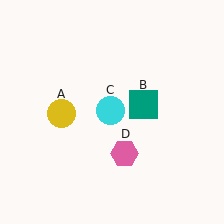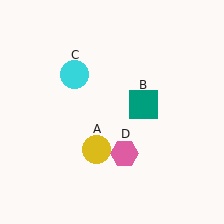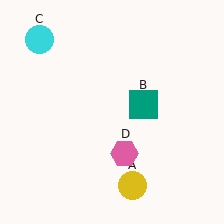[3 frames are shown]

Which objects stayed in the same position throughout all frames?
Teal square (object B) and pink hexagon (object D) remained stationary.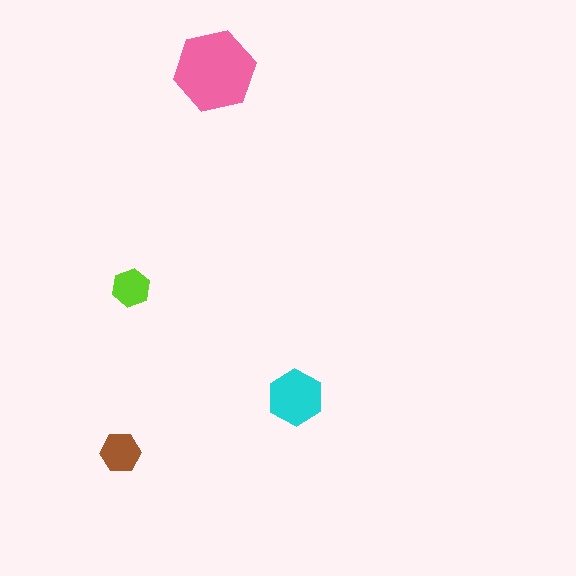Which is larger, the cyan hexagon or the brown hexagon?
The cyan one.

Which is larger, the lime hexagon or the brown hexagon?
The brown one.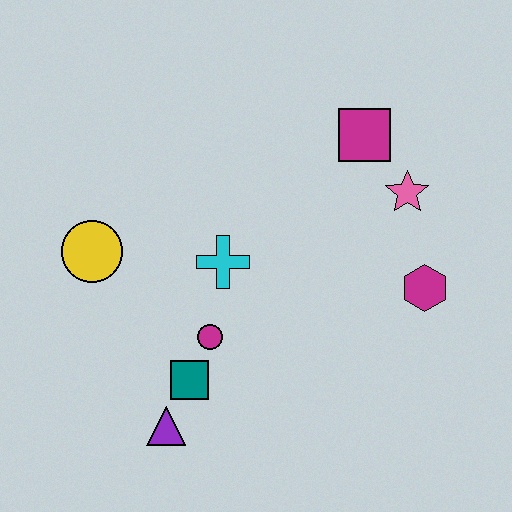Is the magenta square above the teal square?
Yes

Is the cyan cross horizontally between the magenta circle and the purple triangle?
No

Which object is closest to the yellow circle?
The cyan cross is closest to the yellow circle.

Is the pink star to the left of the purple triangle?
No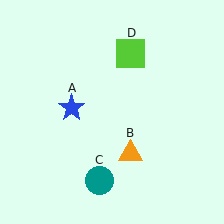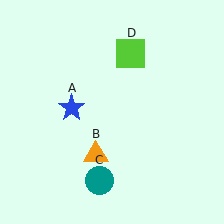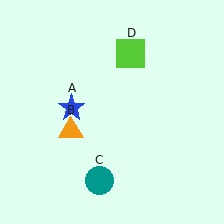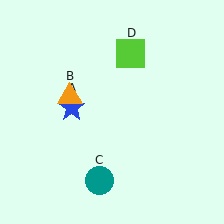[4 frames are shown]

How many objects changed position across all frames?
1 object changed position: orange triangle (object B).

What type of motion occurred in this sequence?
The orange triangle (object B) rotated clockwise around the center of the scene.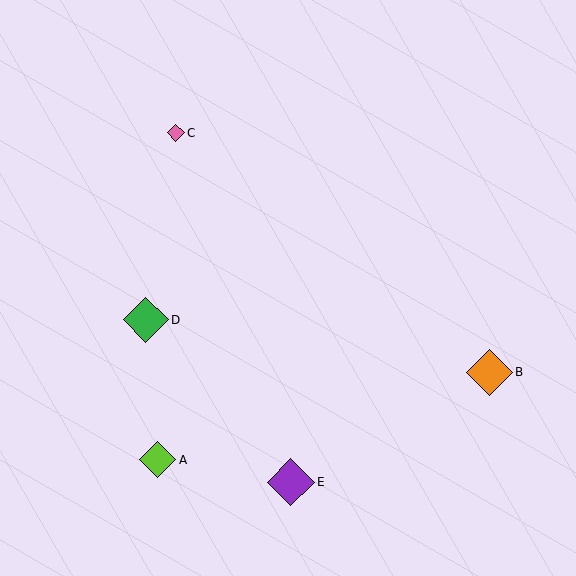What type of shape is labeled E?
Shape E is a purple diamond.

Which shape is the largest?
The purple diamond (labeled E) is the largest.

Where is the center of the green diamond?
The center of the green diamond is at (146, 320).